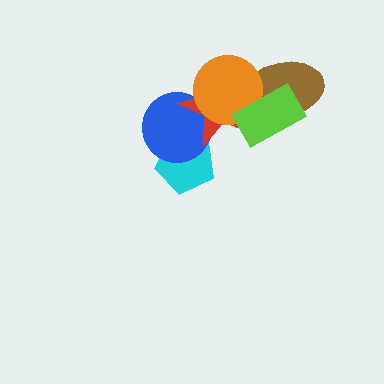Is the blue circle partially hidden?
Yes, it is partially covered by another shape.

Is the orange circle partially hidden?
Yes, it is partially covered by another shape.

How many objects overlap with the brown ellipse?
3 objects overlap with the brown ellipse.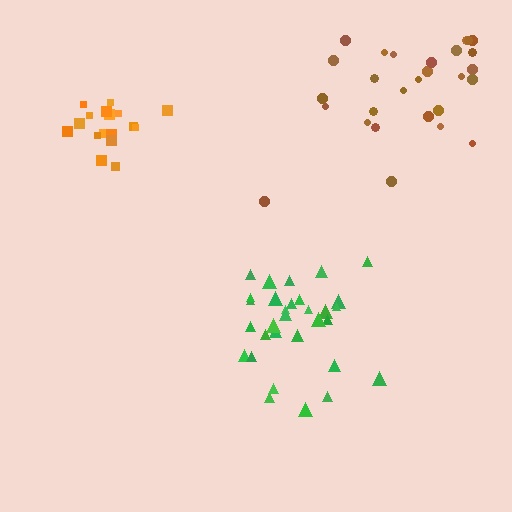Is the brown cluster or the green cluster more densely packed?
Green.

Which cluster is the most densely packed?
Orange.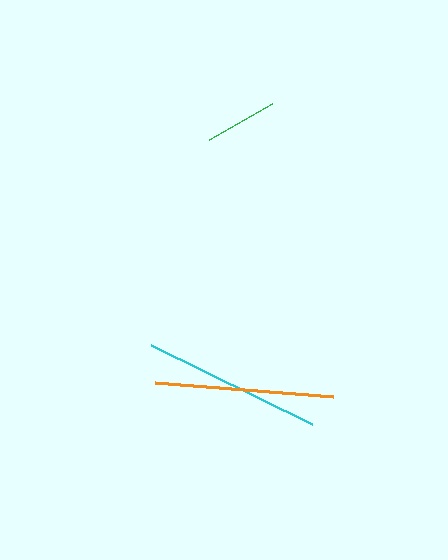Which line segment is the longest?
The cyan line is the longest at approximately 180 pixels.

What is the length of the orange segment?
The orange segment is approximately 178 pixels long.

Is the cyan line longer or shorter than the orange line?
The cyan line is longer than the orange line.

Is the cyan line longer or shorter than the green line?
The cyan line is longer than the green line.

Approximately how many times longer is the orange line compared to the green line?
The orange line is approximately 2.4 times the length of the green line.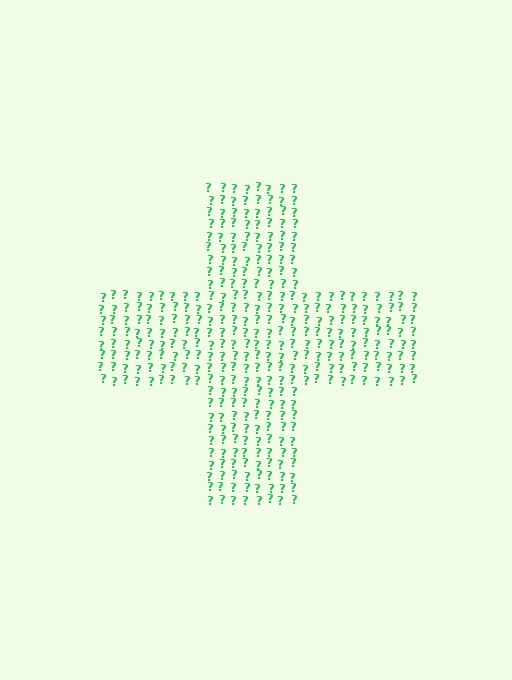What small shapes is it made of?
It is made of small question marks.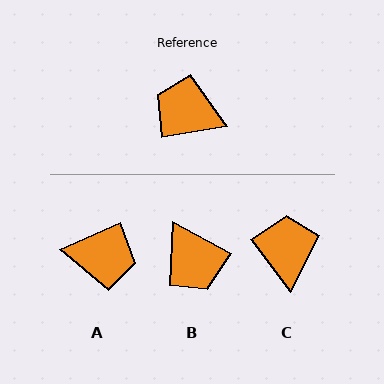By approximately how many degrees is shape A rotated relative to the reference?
Approximately 166 degrees clockwise.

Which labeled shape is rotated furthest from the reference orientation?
A, about 166 degrees away.